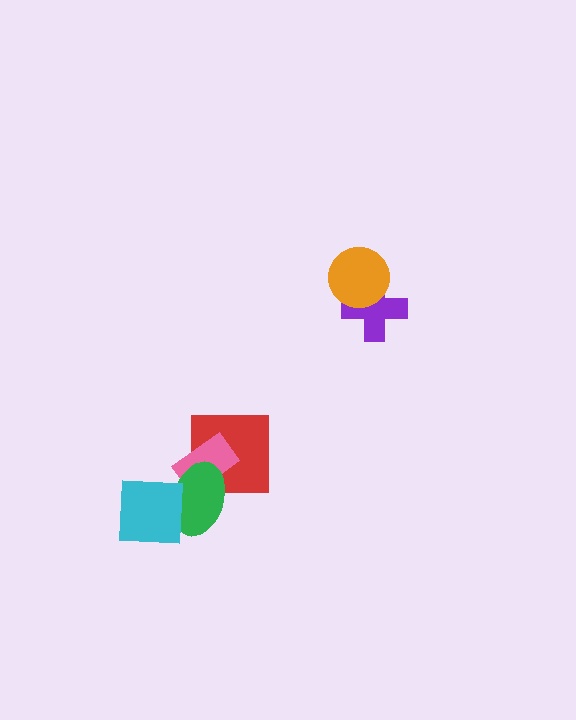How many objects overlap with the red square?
2 objects overlap with the red square.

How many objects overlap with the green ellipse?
3 objects overlap with the green ellipse.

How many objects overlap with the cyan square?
1 object overlaps with the cyan square.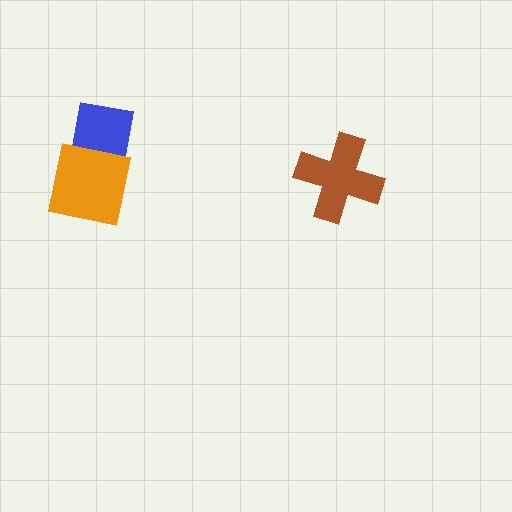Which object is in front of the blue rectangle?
The orange square is in front of the blue rectangle.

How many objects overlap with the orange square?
1 object overlaps with the orange square.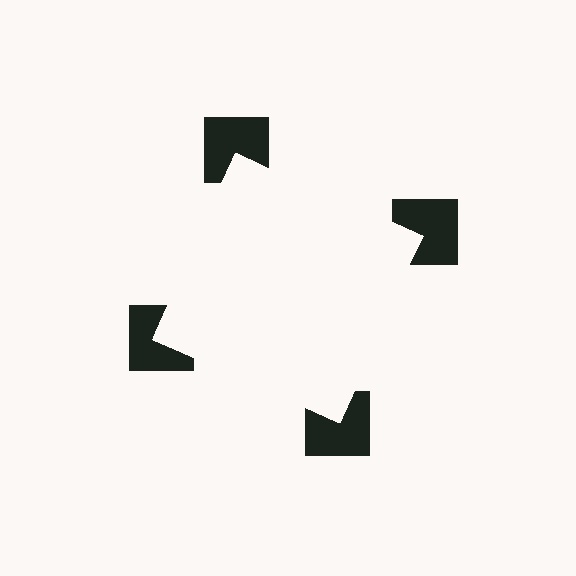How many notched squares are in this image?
There are 4 — one at each vertex of the illusory square.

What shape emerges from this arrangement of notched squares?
An illusory square — its edges are inferred from the aligned wedge cuts in the notched squares, not physically drawn.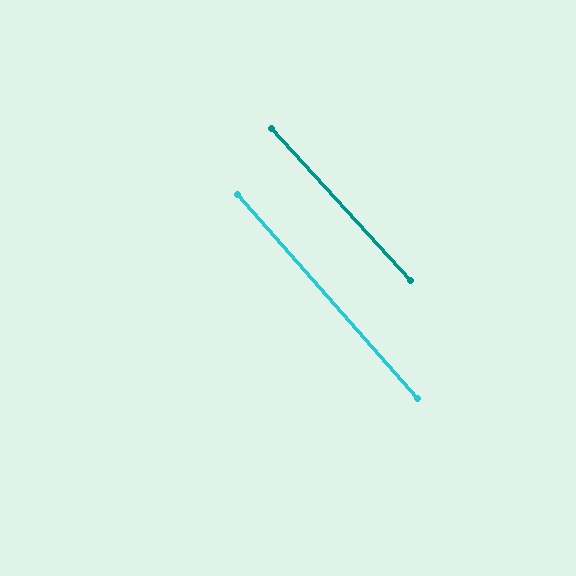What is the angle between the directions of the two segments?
Approximately 1 degree.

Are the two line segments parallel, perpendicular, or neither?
Parallel — their directions differ by only 1.1°.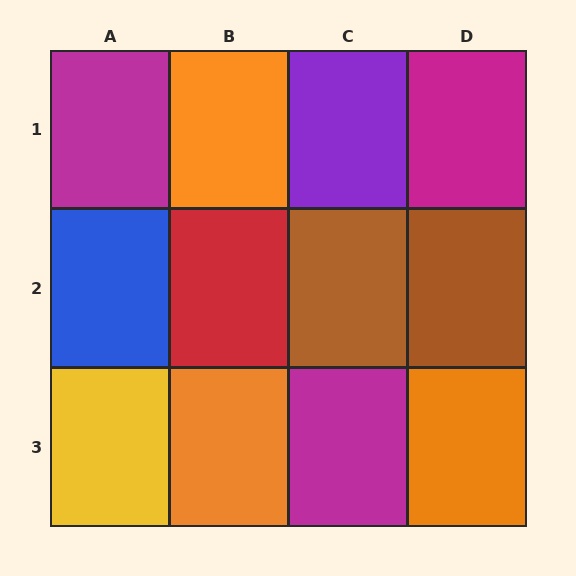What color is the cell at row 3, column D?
Orange.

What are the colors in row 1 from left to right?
Magenta, orange, purple, magenta.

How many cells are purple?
1 cell is purple.